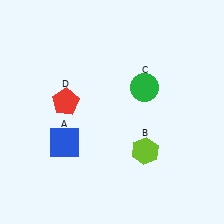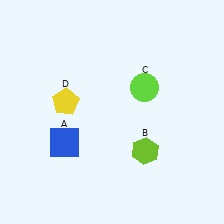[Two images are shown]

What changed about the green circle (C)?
In Image 1, C is green. In Image 2, it changed to lime.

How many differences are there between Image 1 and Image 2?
There are 2 differences between the two images.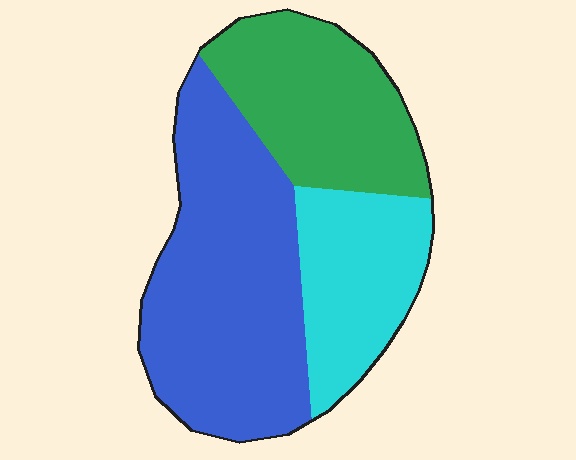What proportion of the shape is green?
Green covers about 30% of the shape.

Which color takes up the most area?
Blue, at roughly 50%.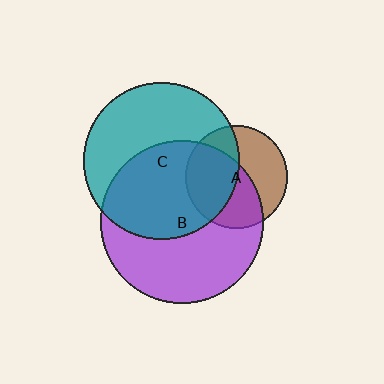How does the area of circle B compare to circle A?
Approximately 2.6 times.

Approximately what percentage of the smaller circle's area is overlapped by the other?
Approximately 45%.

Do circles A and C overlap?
Yes.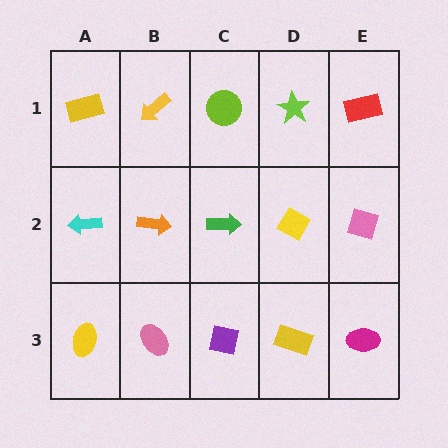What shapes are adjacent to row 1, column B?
An orange arrow (row 2, column B), a yellow rectangle (row 1, column A), a lime circle (row 1, column C).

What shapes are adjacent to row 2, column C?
A lime circle (row 1, column C), a purple square (row 3, column C), an orange arrow (row 2, column B), a yellow diamond (row 2, column D).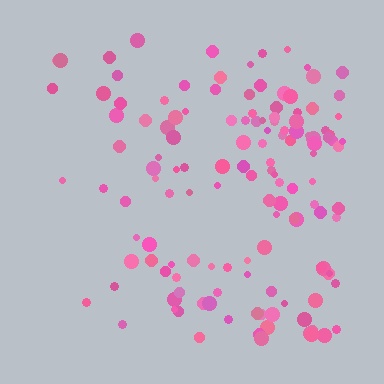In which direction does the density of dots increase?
From left to right, with the right side densest.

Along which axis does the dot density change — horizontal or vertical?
Horizontal.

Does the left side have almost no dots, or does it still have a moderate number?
Still a moderate number, just noticeably fewer than the right.